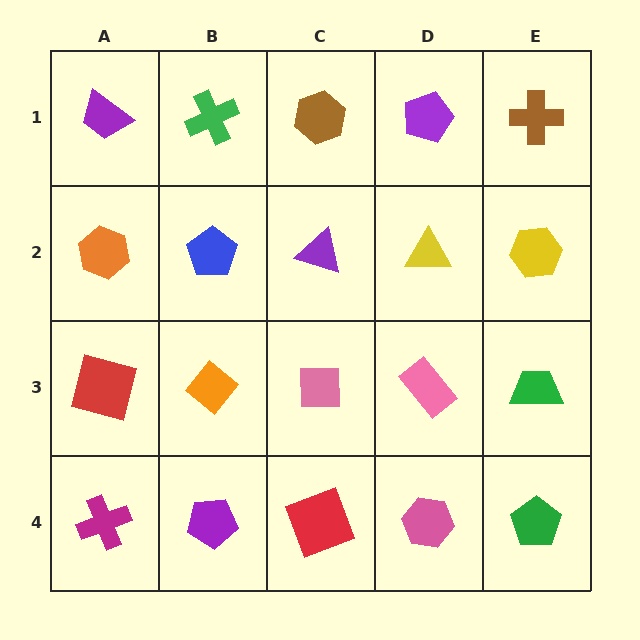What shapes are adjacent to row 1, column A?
An orange hexagon (row 2, column A), a green cross (row 1, column B).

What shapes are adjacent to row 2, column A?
A purple trapezoid (row 1, column A), a red square (row 3, column A), a blue pentagon (row 2, column B).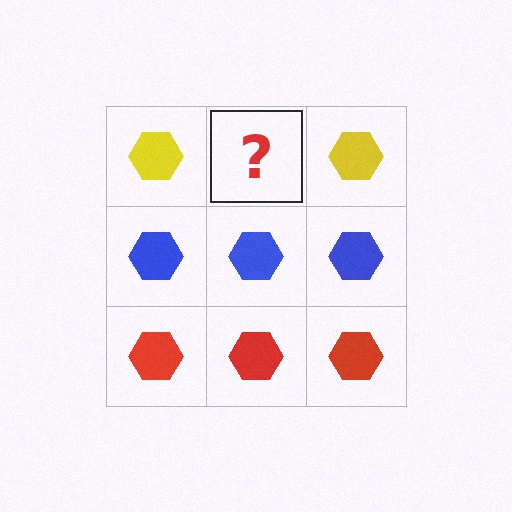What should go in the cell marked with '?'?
The missing cell should contain a yellow hexagon.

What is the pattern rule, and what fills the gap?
The rule is that each row has a consistent color. The gap should be filled with a yellow hexagon.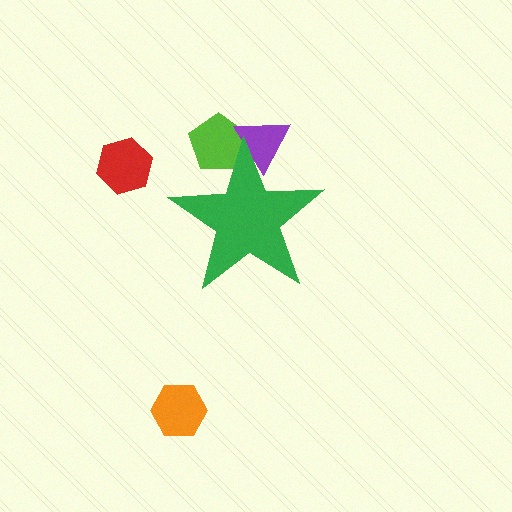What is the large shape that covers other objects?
A green star.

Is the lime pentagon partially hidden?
Yes, the lime pentagon is partially hidden behind the green star.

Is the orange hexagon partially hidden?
No, the orange hexagon is fully visible.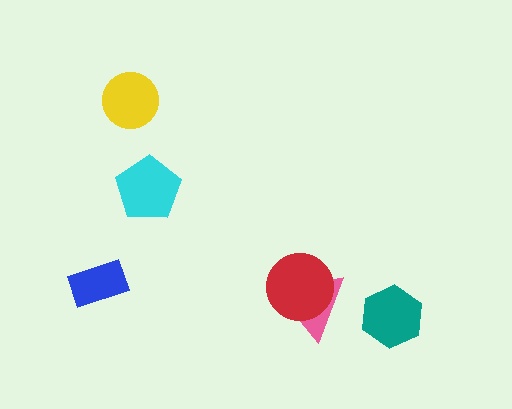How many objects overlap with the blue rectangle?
0 objects overlap with the blue rectangle.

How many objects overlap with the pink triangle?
1 object overlaps with the pink triangle.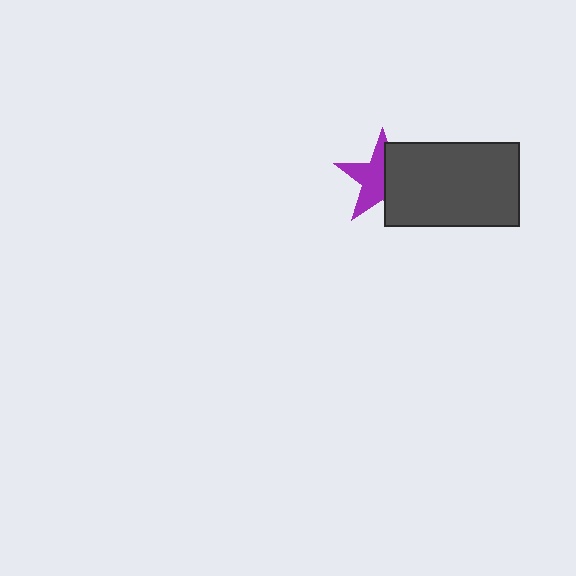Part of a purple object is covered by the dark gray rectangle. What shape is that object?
It is a star.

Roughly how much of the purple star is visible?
About half of it is visible (roughly 54%).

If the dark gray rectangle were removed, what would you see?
You would see the complete purple star.